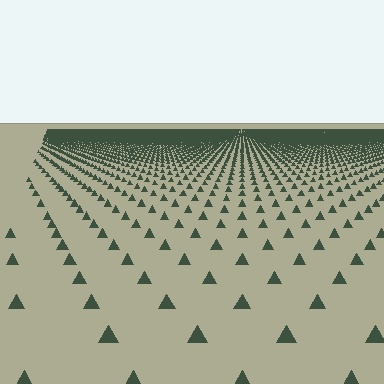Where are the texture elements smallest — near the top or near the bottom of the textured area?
Near the top.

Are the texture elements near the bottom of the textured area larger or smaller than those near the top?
Larger. Near the bottom, elements are closer to the viewer and appear at a bigger on-screen size.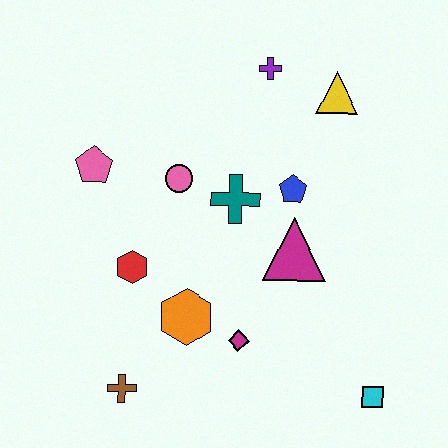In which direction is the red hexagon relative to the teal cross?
The red hexagon is to the left of the teal cross.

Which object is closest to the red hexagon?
The orange hexagon is closest to the red hexagon.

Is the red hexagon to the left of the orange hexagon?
Yes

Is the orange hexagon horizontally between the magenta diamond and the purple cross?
No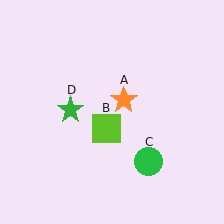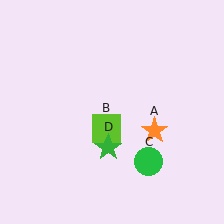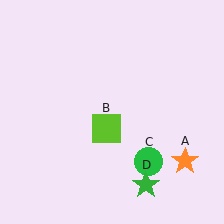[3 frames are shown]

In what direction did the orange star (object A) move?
The orange star (object A) moved down and to the right.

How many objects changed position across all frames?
2 objects changed position: orange star (object A), green star (object D).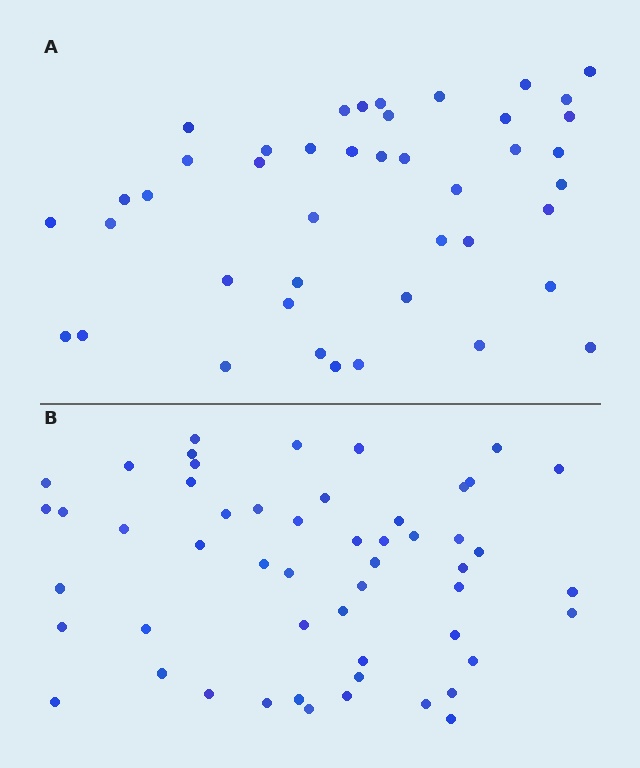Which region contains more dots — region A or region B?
Region B (the bottom region) has more dots.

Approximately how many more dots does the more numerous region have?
Region B has roughly 10 or so more dots than region A.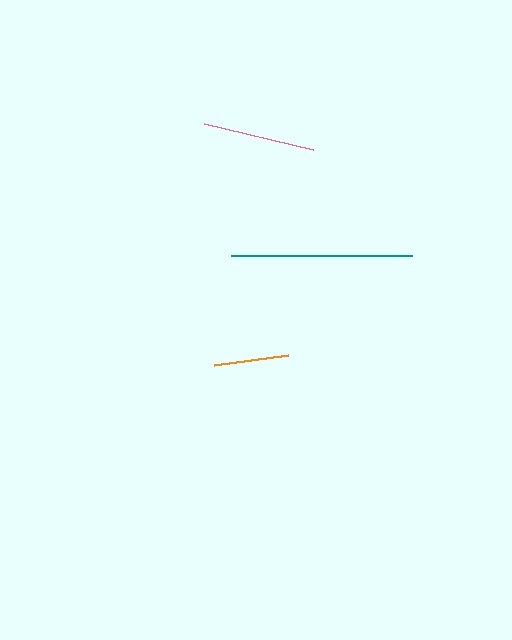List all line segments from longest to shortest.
From longest to shortest: teal, pink, orange.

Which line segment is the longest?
The teal line is the longest at approximately 181 pixels.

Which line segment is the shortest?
The orange line is the shortest at approximately 75 pixels.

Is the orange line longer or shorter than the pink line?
The pink line is longer than the orange line.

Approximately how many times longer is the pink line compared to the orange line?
The pink line is approximately 1.5 times the length of the orange line.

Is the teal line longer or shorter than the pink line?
The teal line is longer than the pink line.